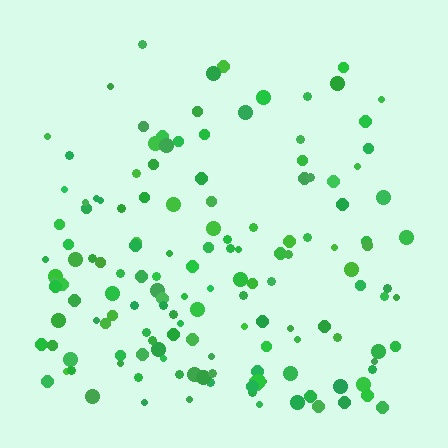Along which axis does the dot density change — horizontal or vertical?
Vertical.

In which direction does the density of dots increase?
From top to bottom, with the bottom side densest.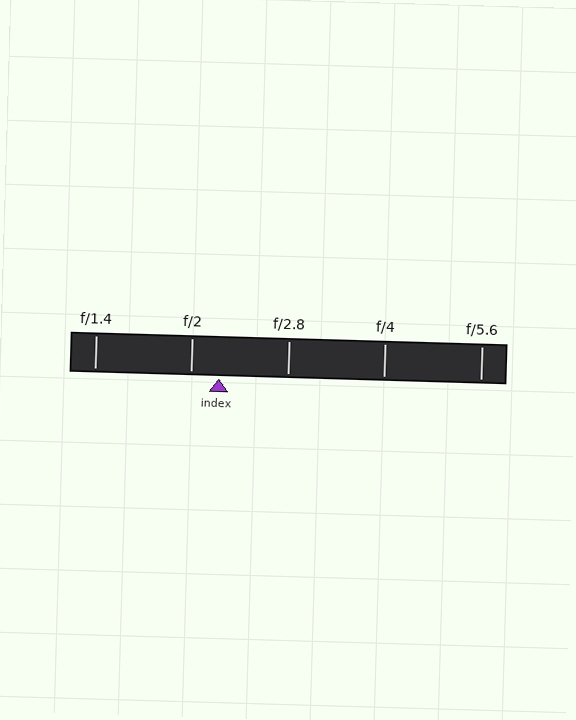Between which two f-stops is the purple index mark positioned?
The index mark is between f/2 and f/2.8.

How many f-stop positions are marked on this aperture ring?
There are 5 f-stop positions marked.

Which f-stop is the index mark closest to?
The index mark is closest to f/2.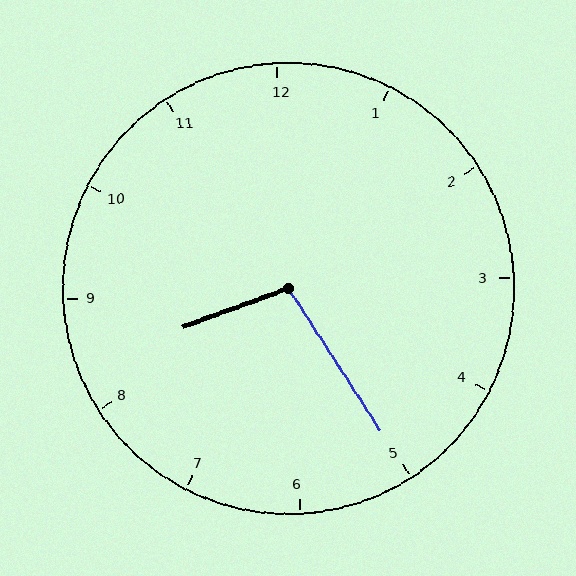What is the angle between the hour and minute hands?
Approximately 102 degrees.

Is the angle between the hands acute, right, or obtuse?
It is obtuse.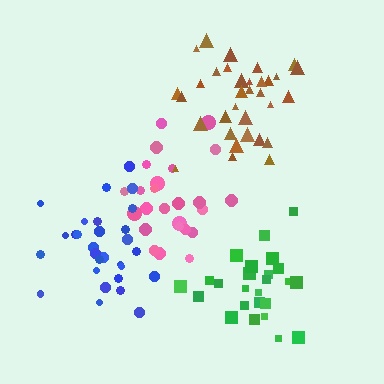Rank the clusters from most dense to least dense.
green, pink, blue, brown.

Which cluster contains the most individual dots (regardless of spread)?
Brown (33).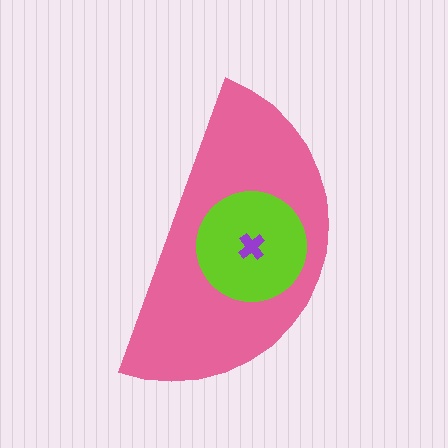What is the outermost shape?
The pink semicircle.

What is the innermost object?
The purple cross.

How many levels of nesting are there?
3.